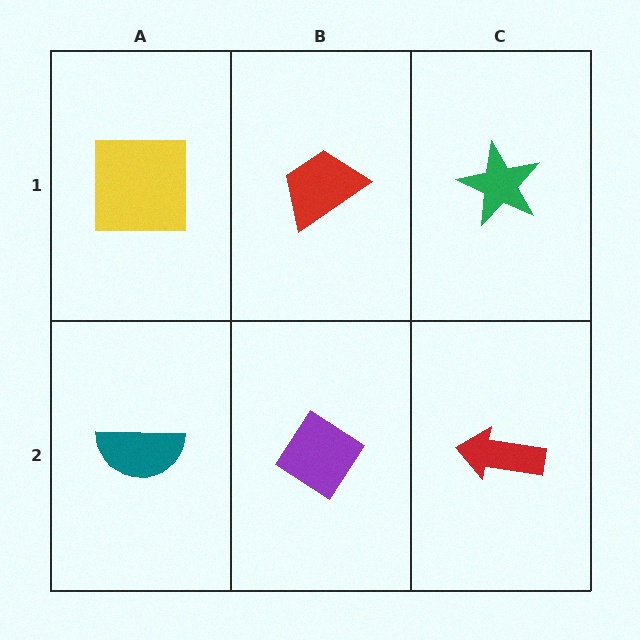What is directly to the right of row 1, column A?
A red trapezoid.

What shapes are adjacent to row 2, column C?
A green star (row 1, column C), a purple diamond (row 2, column B).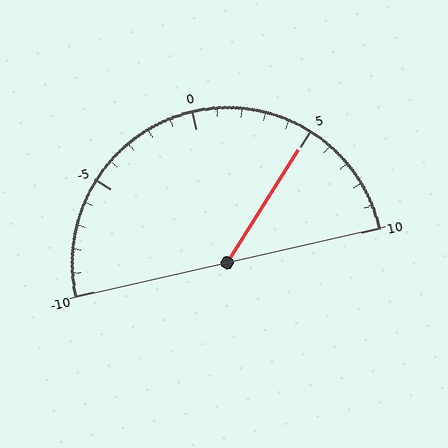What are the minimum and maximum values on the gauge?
The gauge ranges from -10 to 10.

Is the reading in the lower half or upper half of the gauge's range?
The reading is in the upper half of the range (-10 to 10).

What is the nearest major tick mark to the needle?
The nearest major tick mark is 5.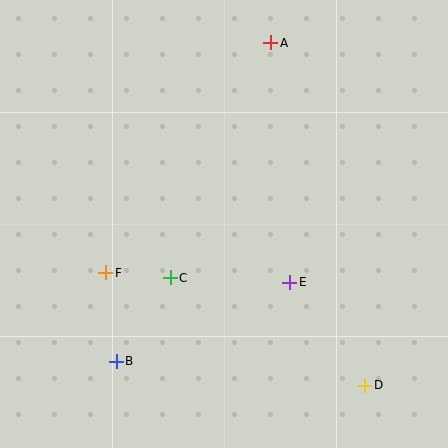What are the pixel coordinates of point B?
Point B is at (116, 361).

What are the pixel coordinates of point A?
Point A is at (271, 43).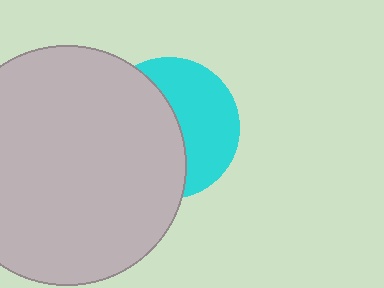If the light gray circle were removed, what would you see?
You would see the complete cyan circle.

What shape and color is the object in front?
The object in front is a light gray circle.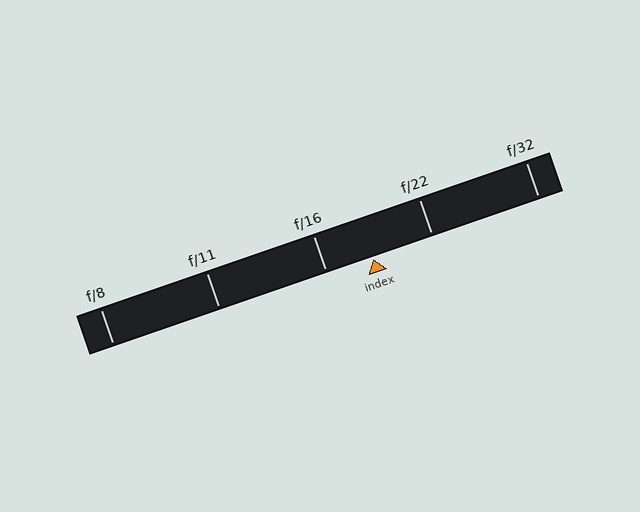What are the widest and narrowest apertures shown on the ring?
The widest aperture shown is f/8 and the narrowest is f/32.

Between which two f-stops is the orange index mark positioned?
The index mark is between f/16 and f/22.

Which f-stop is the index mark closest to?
The index mark is closest to f/16.